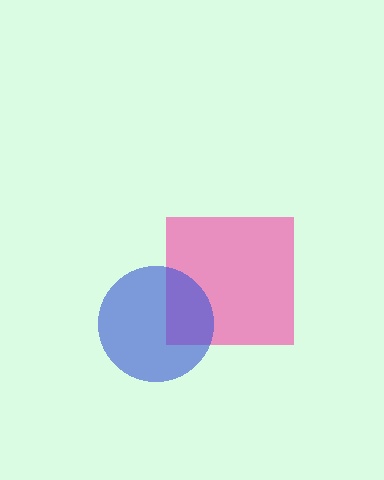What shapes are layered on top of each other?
The layered shapes are: a pink square, a blue circle.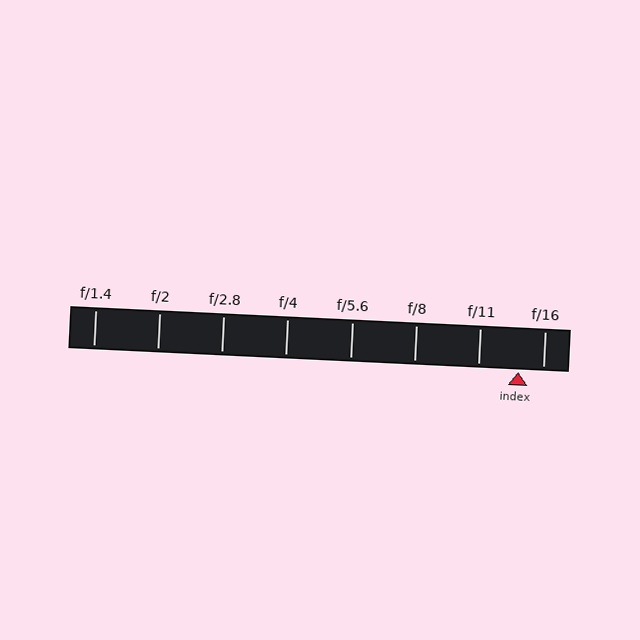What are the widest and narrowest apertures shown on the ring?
The widest aperture shown is f/1.4 and the narrowest is f/16.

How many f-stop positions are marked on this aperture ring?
There are 8 f-stop positions marked.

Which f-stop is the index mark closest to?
The index mark is closest to f/16.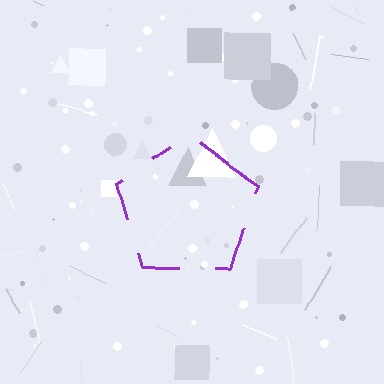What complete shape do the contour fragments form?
The contour fragments form a pentagon.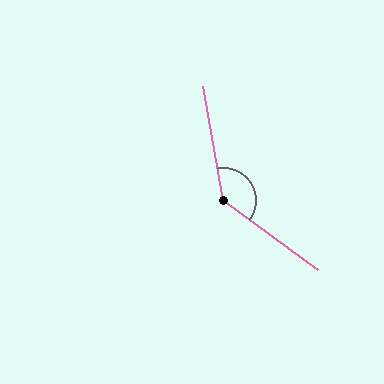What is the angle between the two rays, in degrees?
Approximately 136 degrees.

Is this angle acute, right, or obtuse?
It is obtuse.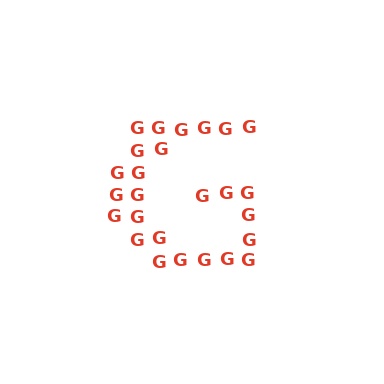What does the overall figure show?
The overall figure shows the letter G.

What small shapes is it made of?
It is made of small letter G's.